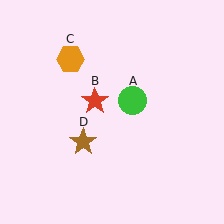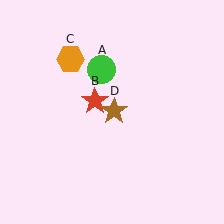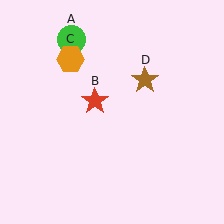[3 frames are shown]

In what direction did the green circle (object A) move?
The green circle (object A) moved up and to the left.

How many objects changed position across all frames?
2 objects changed position: green circle (object A), brown star (object D).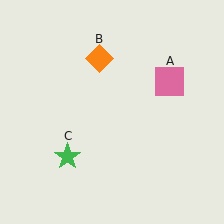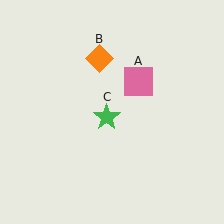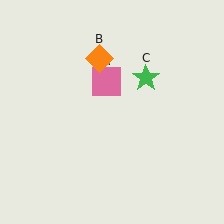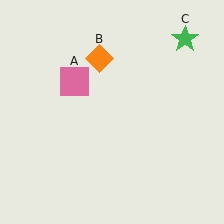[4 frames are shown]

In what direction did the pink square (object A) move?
The pink square (object A) moved left.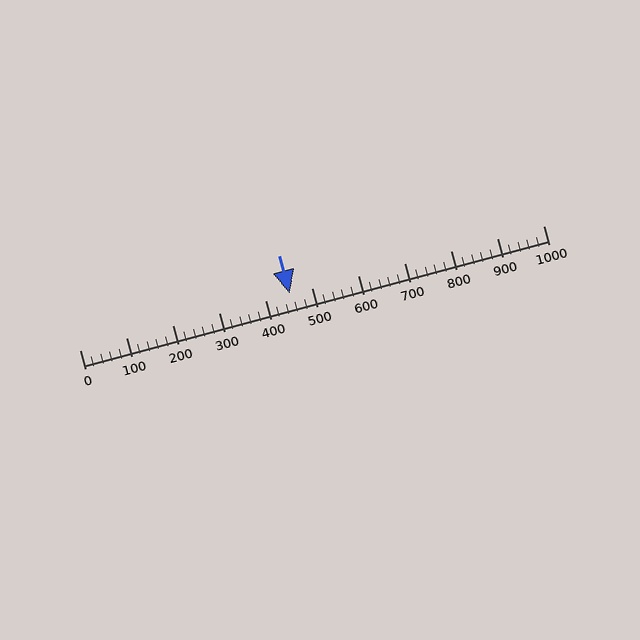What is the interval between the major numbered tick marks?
The major tick marks are spaced 100 units apart.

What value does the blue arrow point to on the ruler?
The blue arrow points to approximately 452.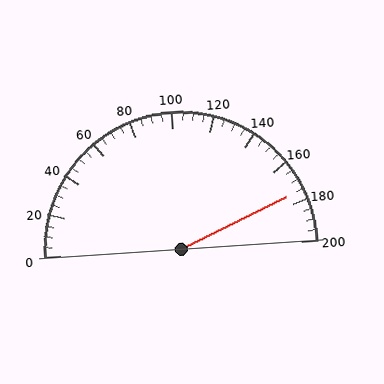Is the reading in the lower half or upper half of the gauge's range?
The reading is in the upper half of the range (0 to 200).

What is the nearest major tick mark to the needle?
The nearest major tick mark is 180.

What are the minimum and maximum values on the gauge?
The gauge ranges from 0 to 200.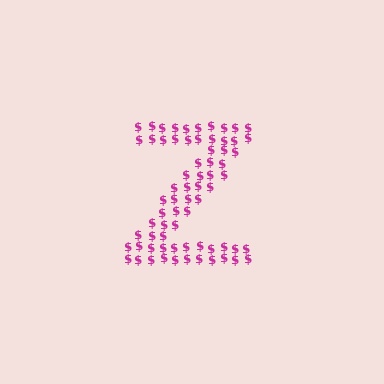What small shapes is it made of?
It is made of small dollar signs.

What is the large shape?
The large shape is the letter Z.